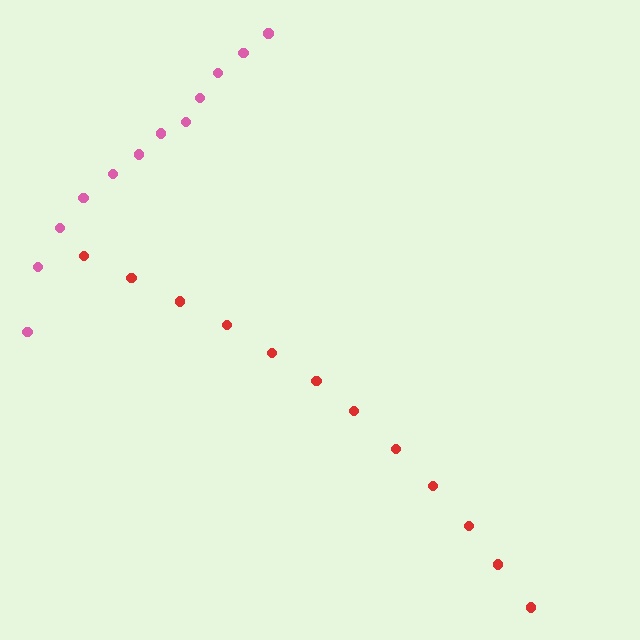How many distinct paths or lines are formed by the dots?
There are 2 distinct paths.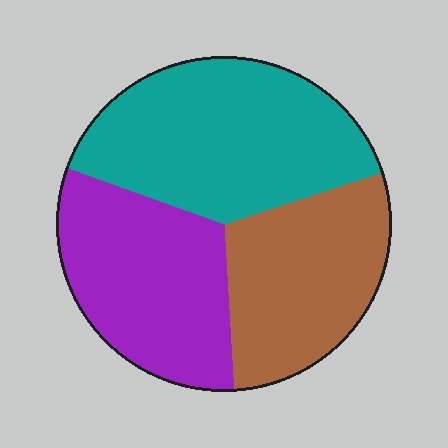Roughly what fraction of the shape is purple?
Purple covers roughly 30% of the shape.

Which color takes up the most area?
Teal, at roughly 40%.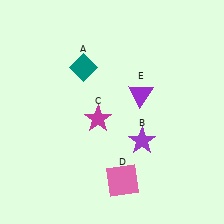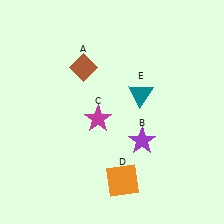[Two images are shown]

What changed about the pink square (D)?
In Image 1, D is pink. In Image 2, it changed to orange.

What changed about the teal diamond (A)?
In Image 1, A is teal. In Image 2, it changed to brown.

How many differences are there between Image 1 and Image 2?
There are 3 differences between the two images.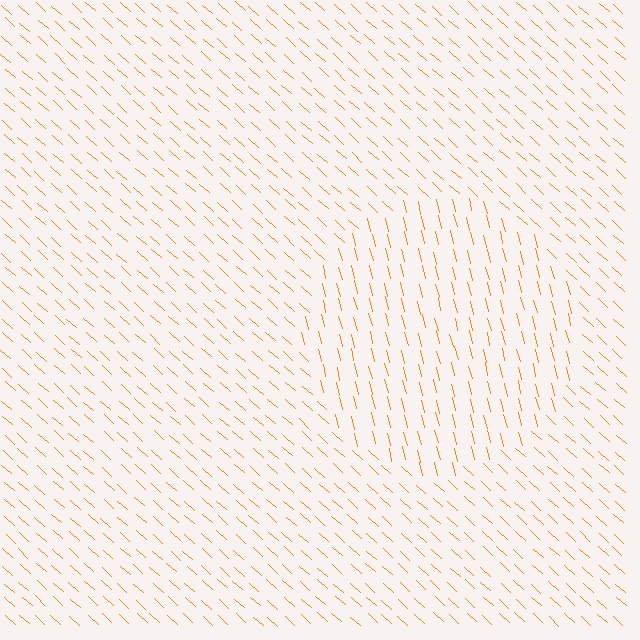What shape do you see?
I see a circle.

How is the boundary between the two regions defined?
The boundary is defined purely by a change in line orientation (approximately 34 degrees difference). All lines are the same color and thickness.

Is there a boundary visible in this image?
Yes, there is a texture boundary formed by a change in line orientation.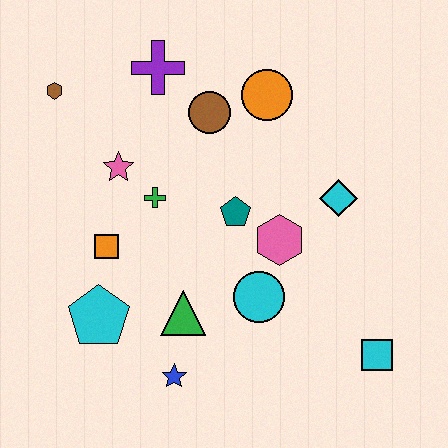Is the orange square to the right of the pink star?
No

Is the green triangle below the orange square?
Yes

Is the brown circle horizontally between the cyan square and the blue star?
Yes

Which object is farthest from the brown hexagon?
The cyan square is farthest from the brown hexagon.